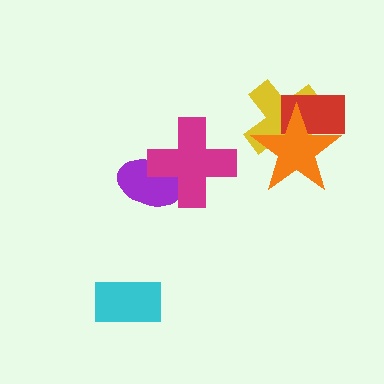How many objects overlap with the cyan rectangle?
0 objects overlap with the cyan rectangle.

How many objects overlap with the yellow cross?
2 objects overlap with the yellow cross.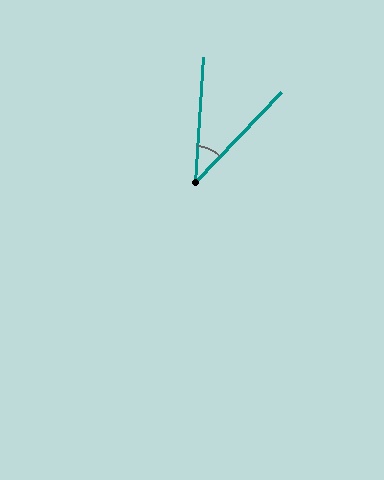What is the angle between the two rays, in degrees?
Approximately 40 degrees.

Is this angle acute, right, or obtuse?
It is acute.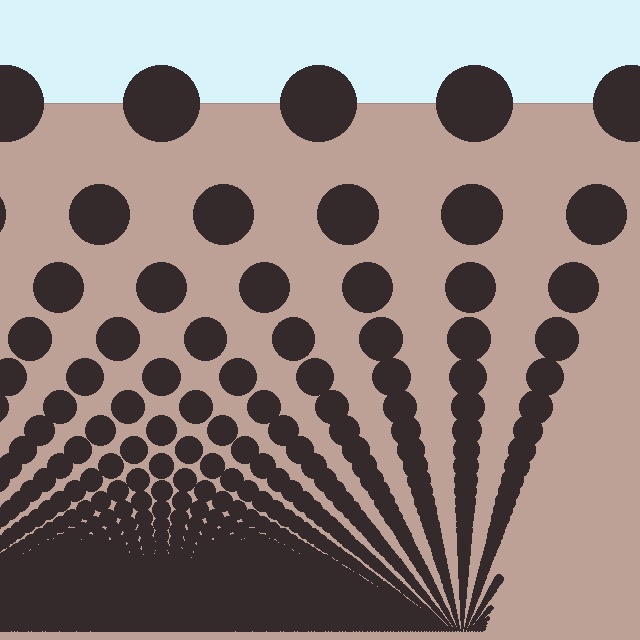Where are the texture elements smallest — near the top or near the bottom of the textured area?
Near the bottom.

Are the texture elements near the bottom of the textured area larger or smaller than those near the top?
Smaller. The gradient is inverted — elements near the bottom are smaller and denser.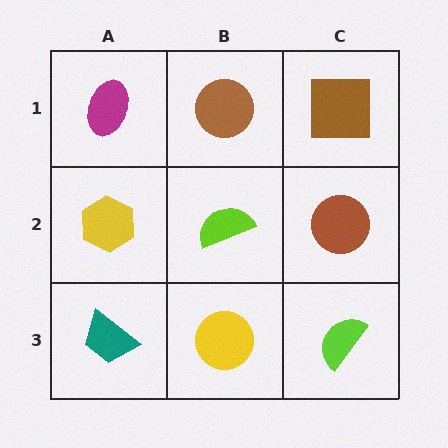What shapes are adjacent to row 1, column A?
A yellow hexagon (row 2, column A), a brown circle (row 1, column B).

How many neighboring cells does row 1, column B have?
3.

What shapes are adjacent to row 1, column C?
A brown circle (row 2, column C), a brown circle (row 1, column B).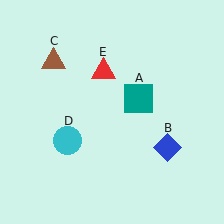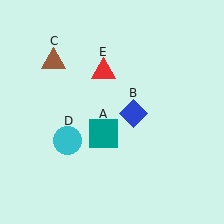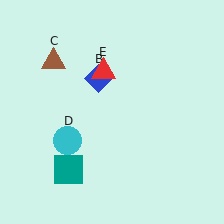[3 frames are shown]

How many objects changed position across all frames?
2 objects changed position: teal square (object A), blue diamond (object B).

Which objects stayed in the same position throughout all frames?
Brown triangle (object C) and cyan circle (object D) and red triangle (object E) remained stationary.